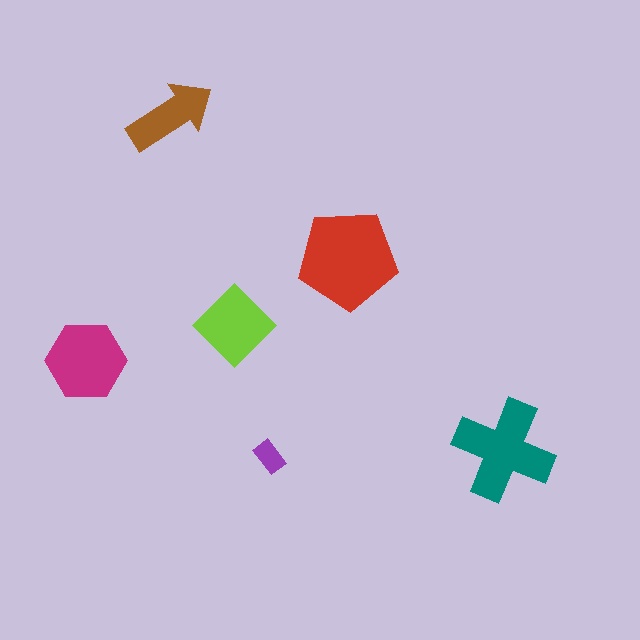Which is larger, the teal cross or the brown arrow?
The teal cross.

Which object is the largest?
The red pentagon.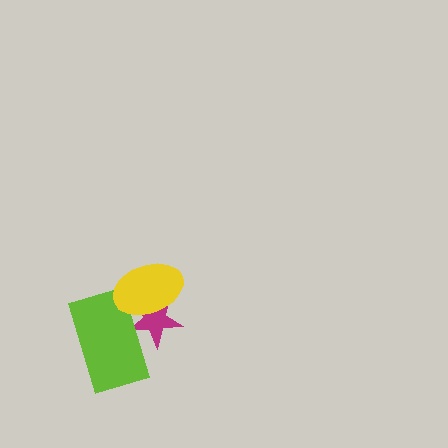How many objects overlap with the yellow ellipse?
2 objects overlap with the yellow ellipse.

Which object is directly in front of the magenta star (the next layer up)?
The lime rectangle is directly in front of the magenta star.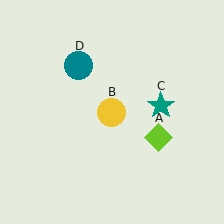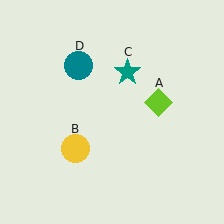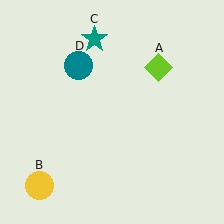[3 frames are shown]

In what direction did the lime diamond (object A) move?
The lime diamond (object A) moved up.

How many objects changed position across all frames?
3 objects changed position: lime diamond (object A), yellow circle (object B), teal star (object C).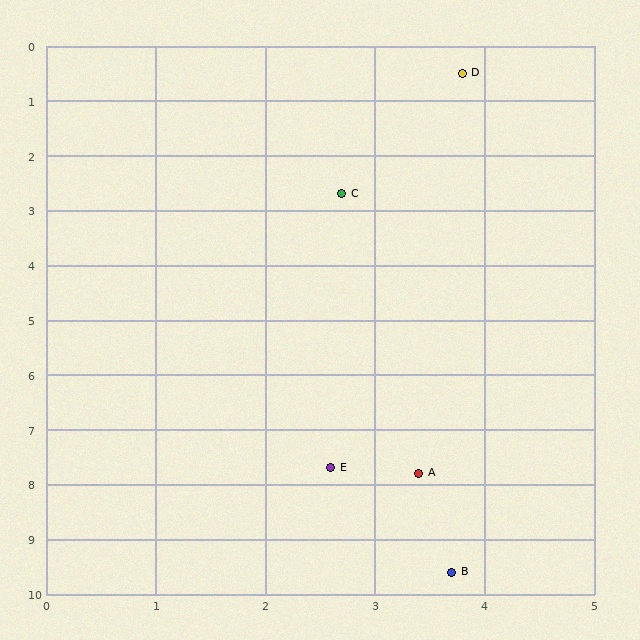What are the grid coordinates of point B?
Point B is at approximately (3.7, 9.6).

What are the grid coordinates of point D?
Point D is at approximately (3.8, 0.5).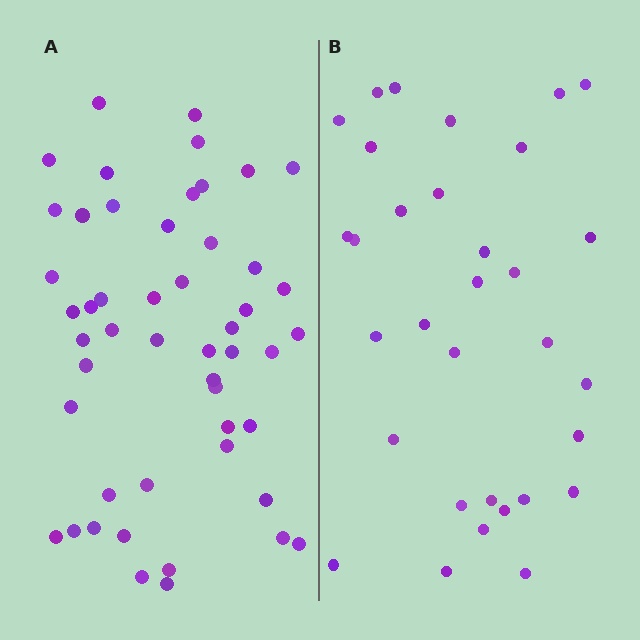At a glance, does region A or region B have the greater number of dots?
Region A (the left region) has more dots.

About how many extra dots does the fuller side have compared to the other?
Region A has approximately 20 more dots than region B.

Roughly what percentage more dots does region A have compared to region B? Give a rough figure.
About 55% more.